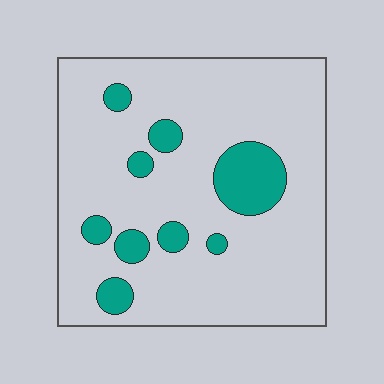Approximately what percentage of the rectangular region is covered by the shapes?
Approximately 15%.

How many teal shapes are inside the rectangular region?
9.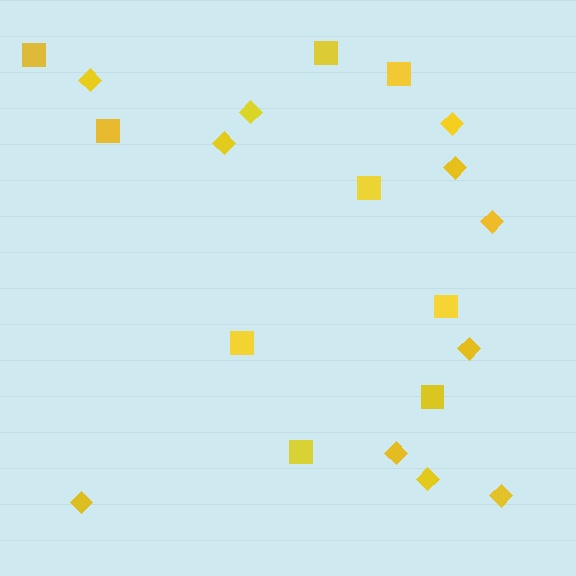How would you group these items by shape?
There are 2 groups: one group of diamonds (11) and one group of squares (9).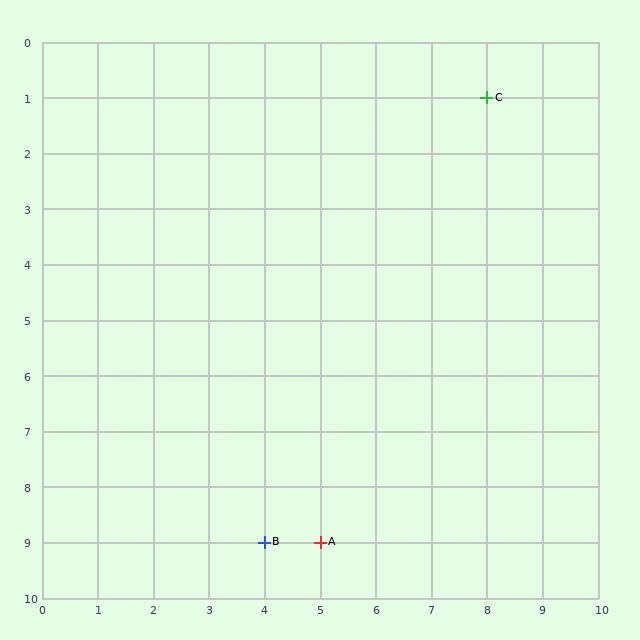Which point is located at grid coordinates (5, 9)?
Point A is at (5, 9).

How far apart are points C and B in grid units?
Points C and B are 4 columns and 8 rows apart (about 8.9 grid units diagonally).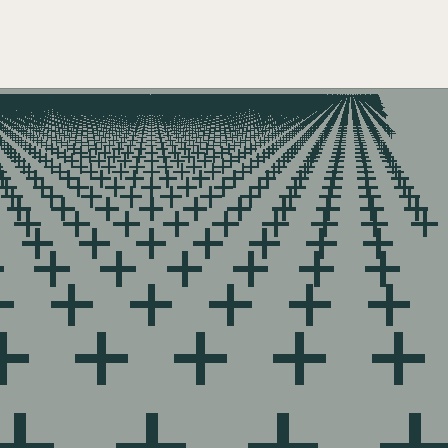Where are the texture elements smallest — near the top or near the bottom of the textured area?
Near the top.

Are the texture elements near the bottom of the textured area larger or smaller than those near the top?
Larger. Near the bottom, elements are closer to the viewer and appear at a bigger on-screen size.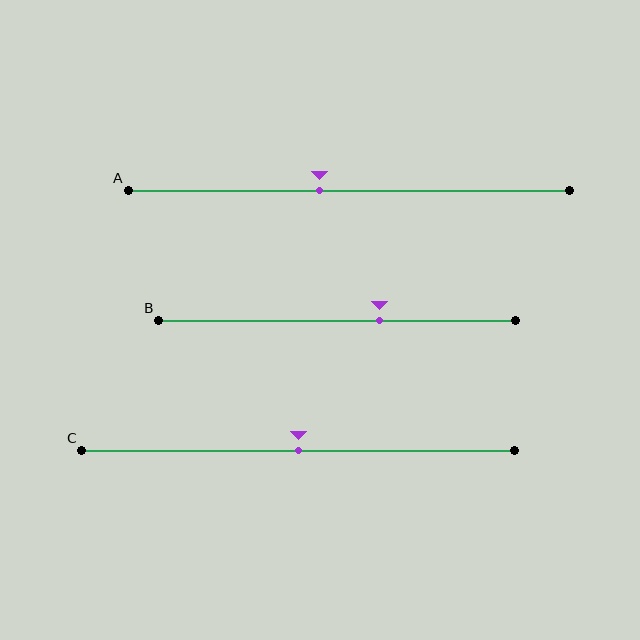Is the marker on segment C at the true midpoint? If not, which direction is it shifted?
Yes, the marker on segment C is at the true midpoint.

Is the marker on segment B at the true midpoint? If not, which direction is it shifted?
No, the marker on segment B is shifted to the right by about 12% of the segment length.